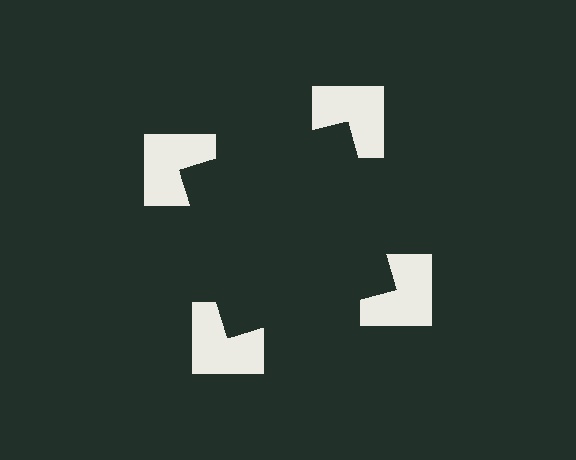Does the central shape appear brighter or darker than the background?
It typically appears slightly darker than the background, even though no actual brightness change is drawn.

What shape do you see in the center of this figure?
An illusory square — its edges are inferred from the aligned wedge cuts in the notched squares, not physically drawn.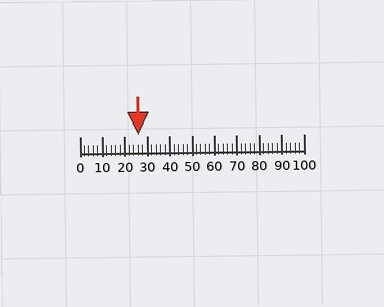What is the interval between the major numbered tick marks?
The major tick marks are spaced 10 units apart.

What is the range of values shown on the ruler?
The ruler shows values from 0 to 100.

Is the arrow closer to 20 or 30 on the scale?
The arrow is closer to 30.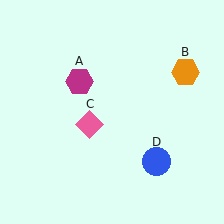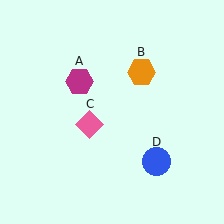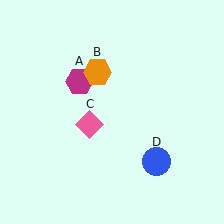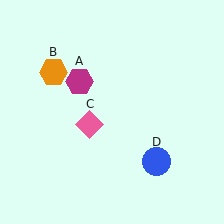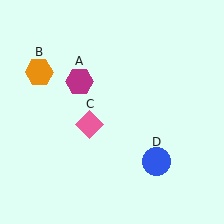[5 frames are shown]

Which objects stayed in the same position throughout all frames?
Magenta hexagon (object A) and pink diamond (object C) and blue circle (object D) remained stationary.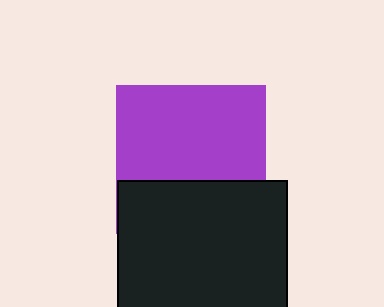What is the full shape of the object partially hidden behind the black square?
The partially hidden object is a purple square.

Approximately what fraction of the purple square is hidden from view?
Roughly 36% of the purple square is hidden behind the black square.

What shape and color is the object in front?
The object in front is a black square.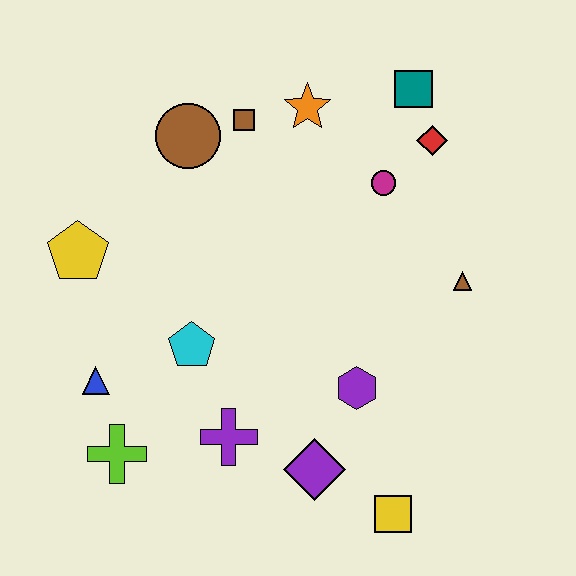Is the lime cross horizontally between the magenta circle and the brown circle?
No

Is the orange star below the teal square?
Yes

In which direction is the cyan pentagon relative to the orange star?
The cyan pentagon is below the orange star.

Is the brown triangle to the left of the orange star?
No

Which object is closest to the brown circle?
The brown square is closest to the brown circle.